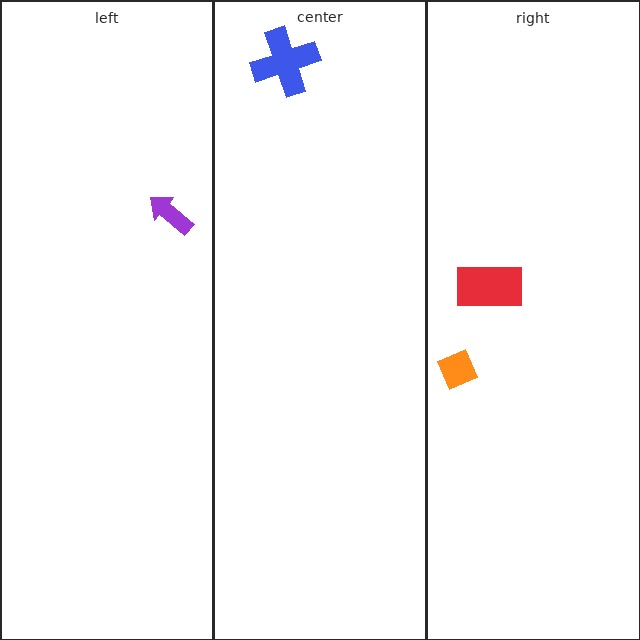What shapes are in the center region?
The blue cross.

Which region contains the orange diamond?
The right region.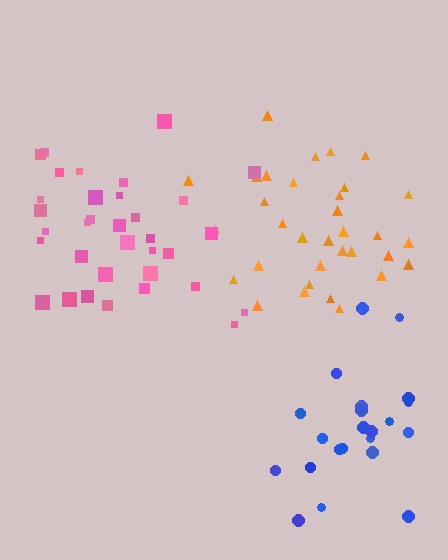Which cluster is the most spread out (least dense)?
Blue.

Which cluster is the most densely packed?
Pink.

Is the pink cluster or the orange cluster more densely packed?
Pink.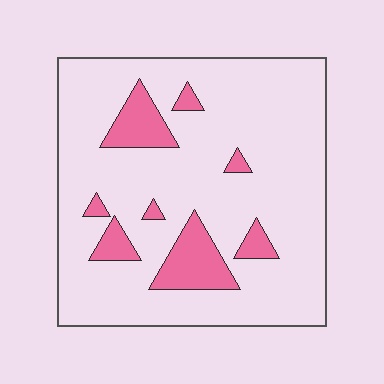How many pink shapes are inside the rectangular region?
8.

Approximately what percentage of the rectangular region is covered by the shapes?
Approximately 15%.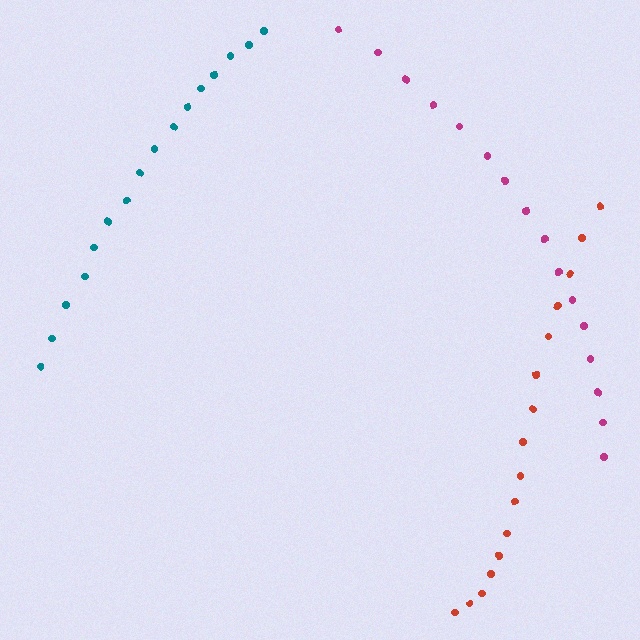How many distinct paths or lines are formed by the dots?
There are 3 distinct paths.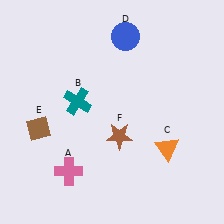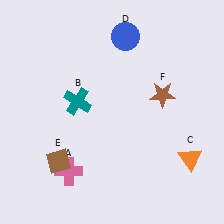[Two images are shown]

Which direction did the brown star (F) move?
The brown star (F) moved right.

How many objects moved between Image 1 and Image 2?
3 objects moved between the two images.